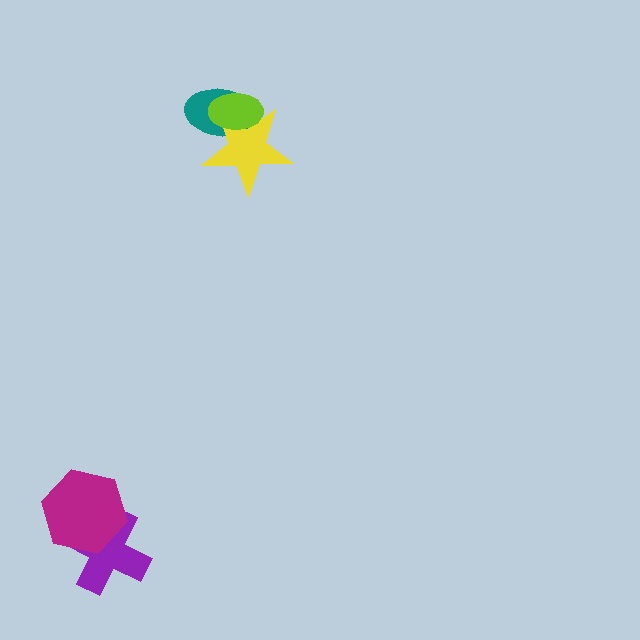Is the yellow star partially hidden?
Yes, it is partially covered by another shape.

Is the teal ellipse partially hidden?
Yes, it is partially covered by another shape.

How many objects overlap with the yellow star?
2 objects overlap with the yellow star.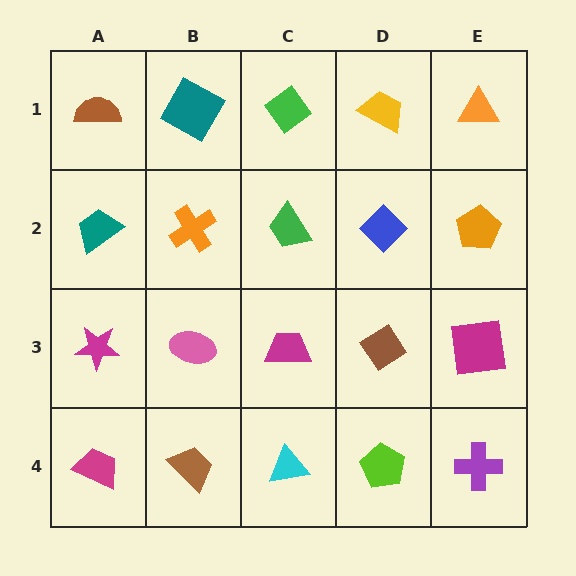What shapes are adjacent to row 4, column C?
A magenta trapezoid (row 3, column C), a brown trapezoid (row 4, column B), a lime pentagon (row 4, column D).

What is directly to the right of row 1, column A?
A teal square.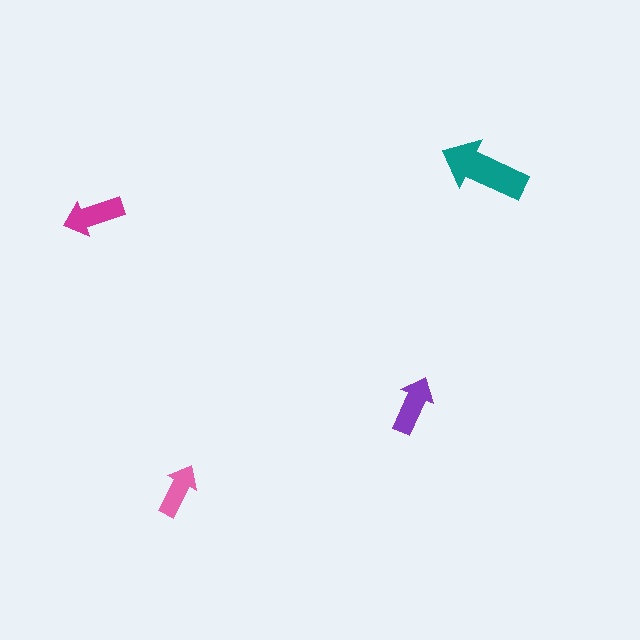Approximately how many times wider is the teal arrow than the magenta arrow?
About 1.5 times wider.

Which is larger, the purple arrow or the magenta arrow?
The magenta one.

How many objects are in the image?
There are 4 objects in the image.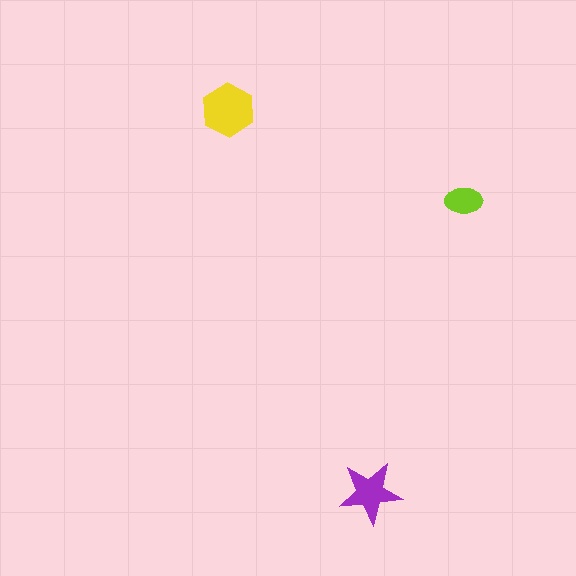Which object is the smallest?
The lime ellipse.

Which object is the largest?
The yellow hexagon.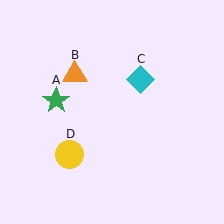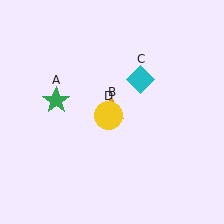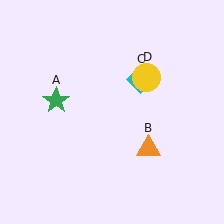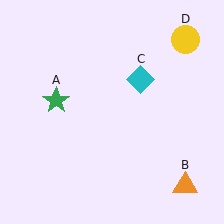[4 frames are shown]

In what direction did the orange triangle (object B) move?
The orange triangle (object B) moved down and to the right.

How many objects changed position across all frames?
2 objects changed position: orange triangle (object B), yellow circle (object D).